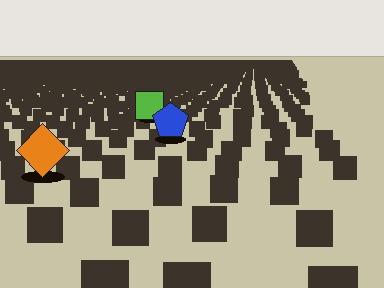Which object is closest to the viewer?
The orange diamond is closest. The texture marks near it are larger and more spread out.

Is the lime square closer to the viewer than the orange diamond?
No. The orange diamond is closer — you can tell from the texture gradient: the ground texture is coarser near it.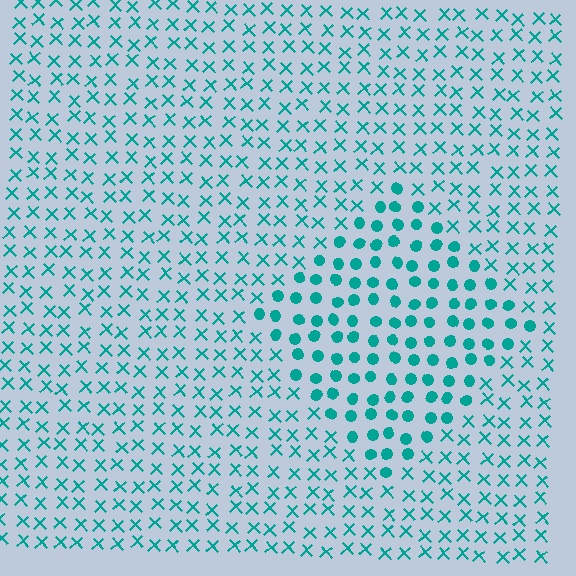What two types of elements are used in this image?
The image uses circles inside the diamond region and X marks outside it.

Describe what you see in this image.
The image is filled with small teal elements arranged in a uniform grid. A diamond-shaped region contains circles, while the surrounding area contains X marks. The boundary is defined purely by the change in element shape.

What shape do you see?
I see a diamond.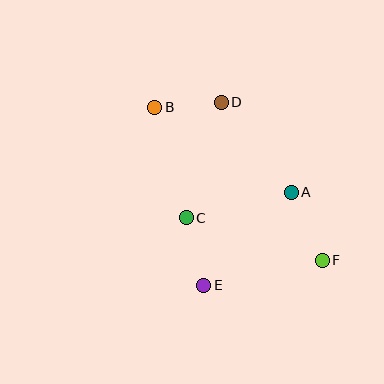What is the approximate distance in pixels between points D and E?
The distance between D and E is approximately 184 pixels.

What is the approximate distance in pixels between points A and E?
The distance between A and E is approximately 128 pixels.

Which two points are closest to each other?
Points B and D are closest to each other.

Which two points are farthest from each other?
Points B and F are farthest from each other.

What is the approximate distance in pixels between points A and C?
The distance between A and C is approximately 108 pixels.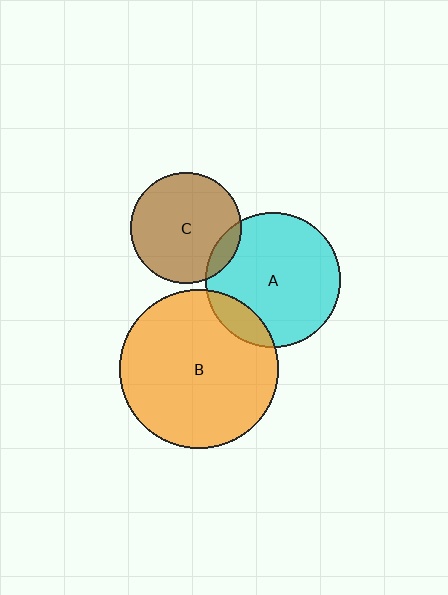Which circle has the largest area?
Circle B (orange).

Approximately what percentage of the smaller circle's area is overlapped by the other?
Approximately 15%.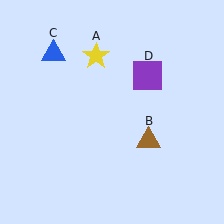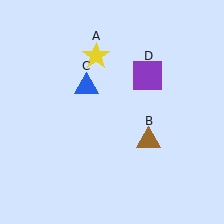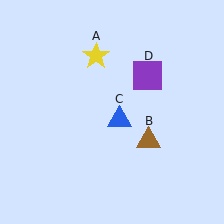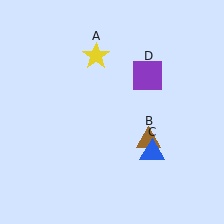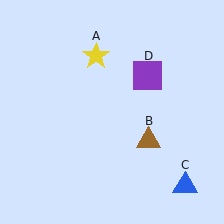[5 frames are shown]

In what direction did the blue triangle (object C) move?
The blue triangle (object C) moved down and to the right.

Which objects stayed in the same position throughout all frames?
Yellow star (object A) and brown triangle (object B) and purple square (object D) remained stationary.